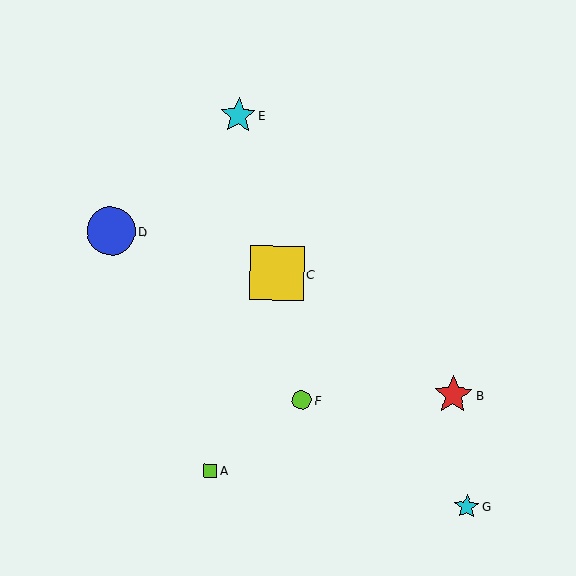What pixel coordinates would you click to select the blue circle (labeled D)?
Click at (111, 231) to select the blue circle D.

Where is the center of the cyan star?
The center of the cyan star is at (467, 507).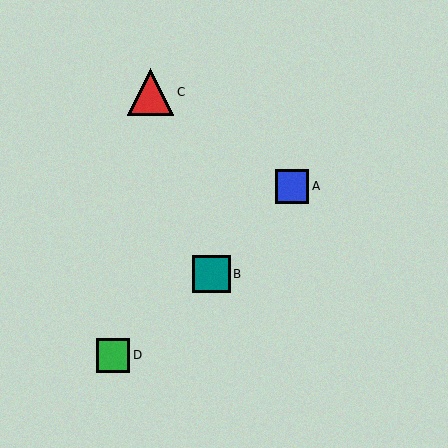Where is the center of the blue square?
The center of the blue square is at (292, 186).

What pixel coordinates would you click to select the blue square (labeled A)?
Click at (292, 186) to select the blue square A.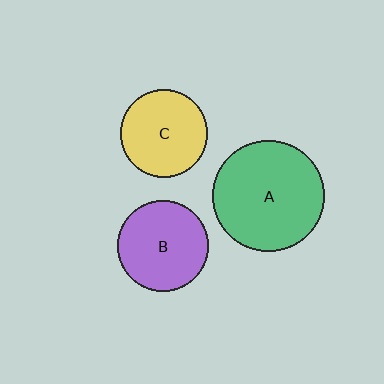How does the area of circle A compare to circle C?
Approximately 1.6 times.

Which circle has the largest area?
Circle A (green).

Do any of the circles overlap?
No, none of the circles overlap.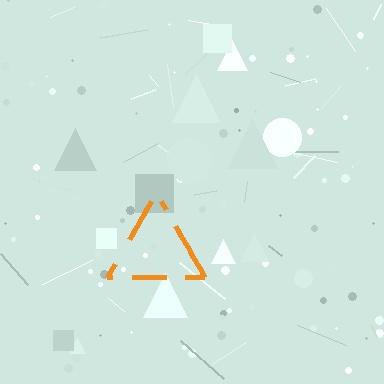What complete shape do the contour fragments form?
The contour fragments form a triangle.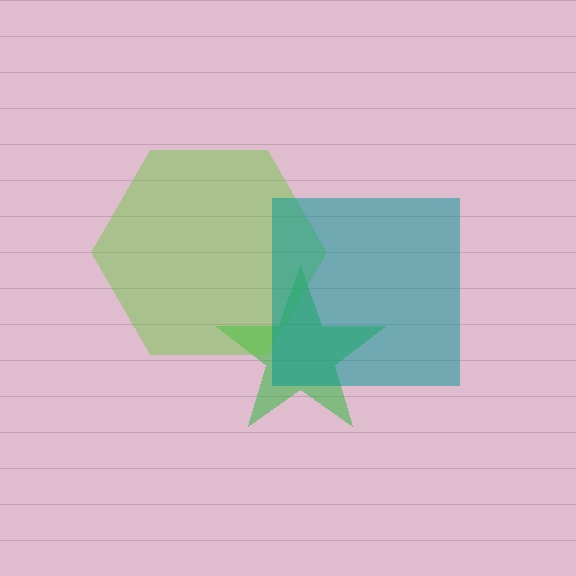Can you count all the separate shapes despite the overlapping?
Yes, there are 3 separate shapes.